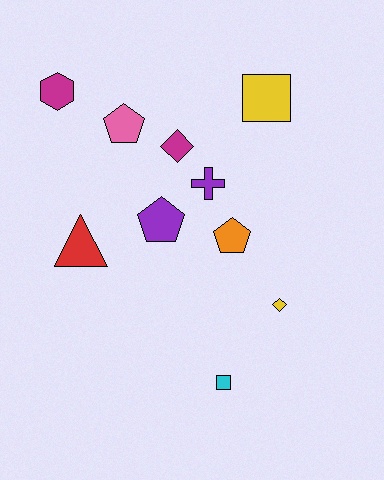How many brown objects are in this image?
There are no brown objects.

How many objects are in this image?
There are 10 objects.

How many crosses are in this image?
There is 1 cross.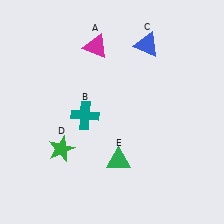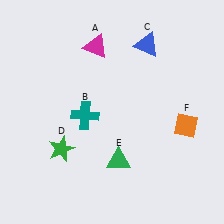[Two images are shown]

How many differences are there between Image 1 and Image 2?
There is 1 difference between the two images.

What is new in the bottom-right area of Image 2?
An orange diamond (F) was added in the bottom-right area of Image 2.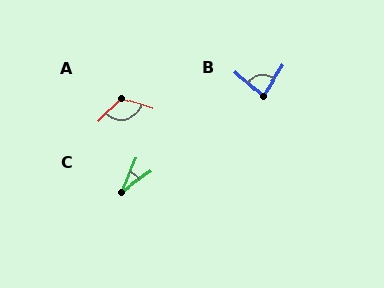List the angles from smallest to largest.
C (33°), B (80°), A (117°).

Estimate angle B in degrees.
Approximately 80 degrees.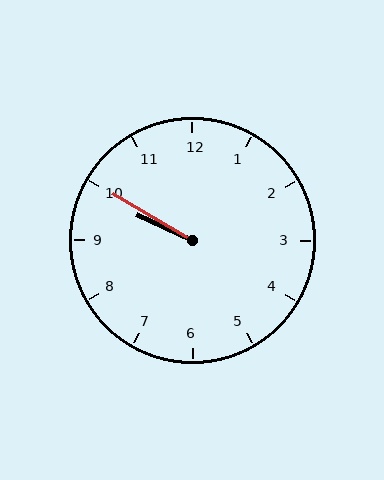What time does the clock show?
9:50.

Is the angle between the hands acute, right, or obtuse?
It is acute.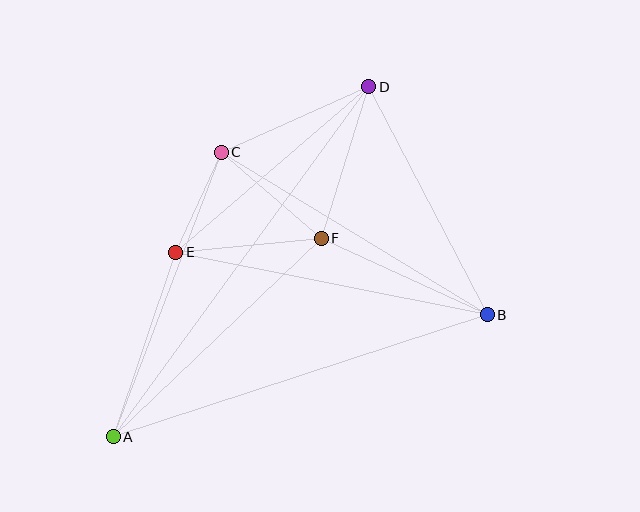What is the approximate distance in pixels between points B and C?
The distance between B and C is approximately 312 pixels.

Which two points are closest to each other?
Points C and E are closest to each other.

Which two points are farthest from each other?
Points A and D are farthest from each other.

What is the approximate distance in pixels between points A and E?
The distance between A and E is approximately 194 pixels.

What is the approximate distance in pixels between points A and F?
The distance between A and F is approximately 287 pixels.